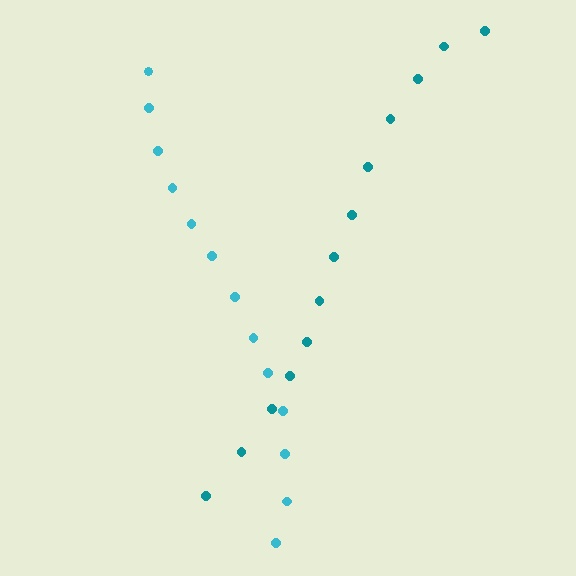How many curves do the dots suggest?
There are 2 distinct paths.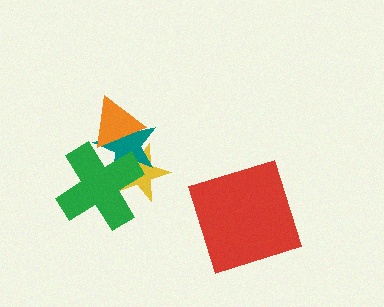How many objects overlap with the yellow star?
2 objects overlap with the yellow star.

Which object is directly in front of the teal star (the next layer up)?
The green cross is directly in front of the teal star.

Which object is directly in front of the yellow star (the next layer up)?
The teal star is directly in front of the yellow star.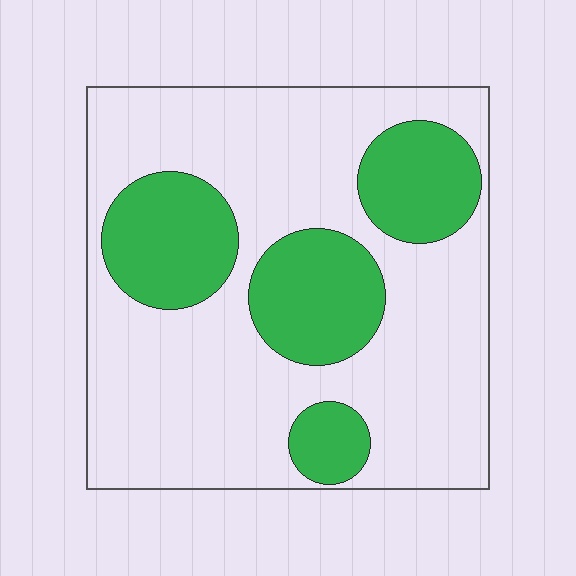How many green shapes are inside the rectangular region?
4.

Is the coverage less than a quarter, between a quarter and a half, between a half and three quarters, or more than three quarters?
Between a quarter and a half.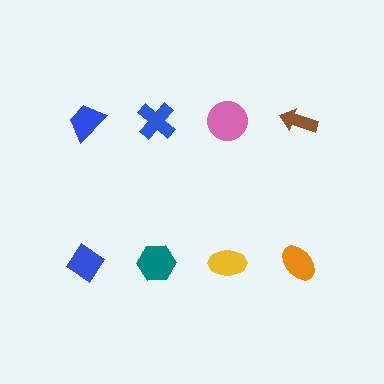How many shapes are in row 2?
4 shapes.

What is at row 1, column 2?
A blue cross.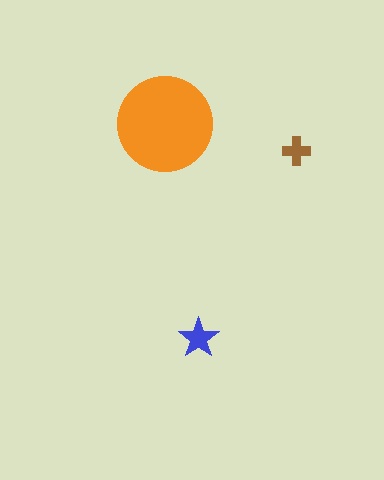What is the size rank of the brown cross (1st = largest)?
3rd.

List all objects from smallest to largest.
The brown cross, the blue star, the orange circle.